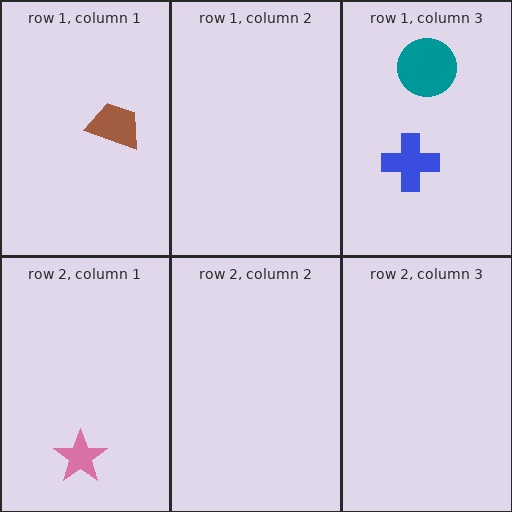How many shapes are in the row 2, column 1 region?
1.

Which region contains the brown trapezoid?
The row 1, column 1 region.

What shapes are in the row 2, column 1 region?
The pink star.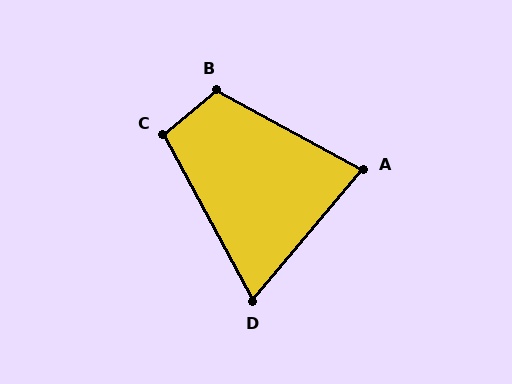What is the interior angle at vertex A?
Approximately 79 degrees (acute).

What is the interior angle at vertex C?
Approximately 101 degrees (obtuse).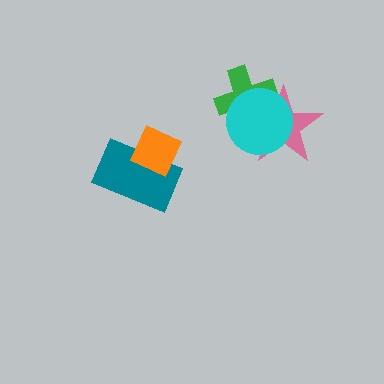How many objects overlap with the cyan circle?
2 objects overlap with the cyan circle.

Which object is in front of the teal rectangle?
The orange diamond is in front of the teal rectangle.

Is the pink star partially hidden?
Yes, it is partially covered by another shape.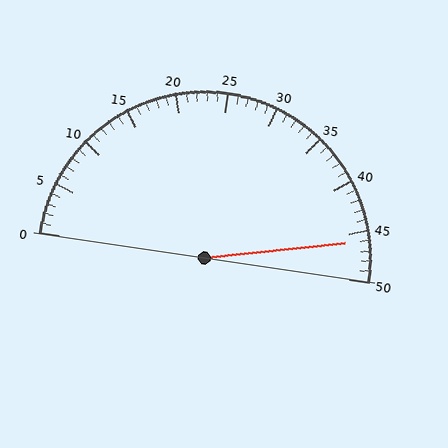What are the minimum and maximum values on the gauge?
The gauge ranges from 0 to 50.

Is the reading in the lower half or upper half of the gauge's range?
The reading is in the upper half of the range (0 to 50).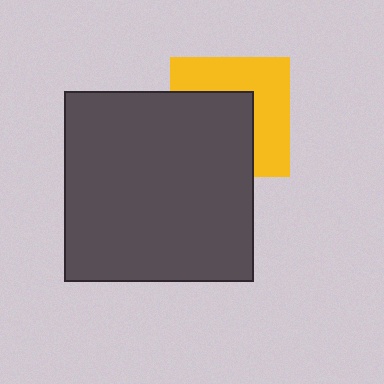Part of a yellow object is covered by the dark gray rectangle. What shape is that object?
It is a square.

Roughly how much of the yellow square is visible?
About half of it is visible (roughly 50%).